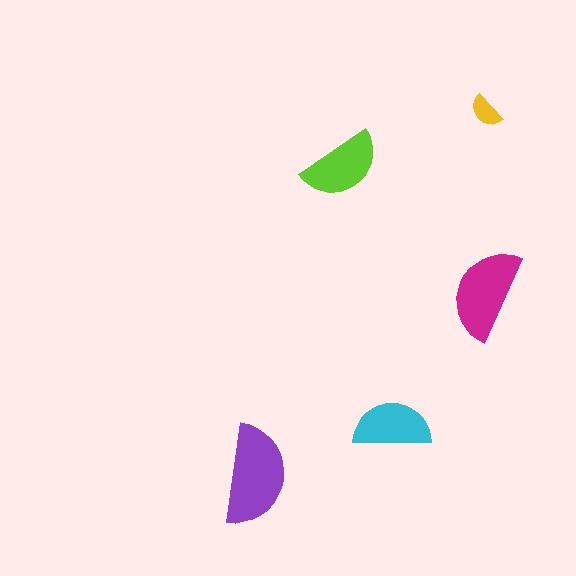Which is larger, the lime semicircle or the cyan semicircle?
The lime one.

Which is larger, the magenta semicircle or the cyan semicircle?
The magenta one.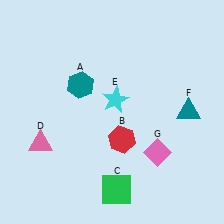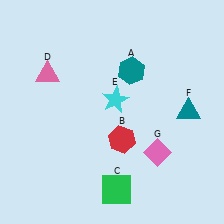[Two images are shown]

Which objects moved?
The objects that moved are: the teal hexagon (A), the pink triangle (D).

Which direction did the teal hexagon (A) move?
The teal hexagon (A) moved right.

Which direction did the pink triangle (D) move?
The pink triangle (D) moved up.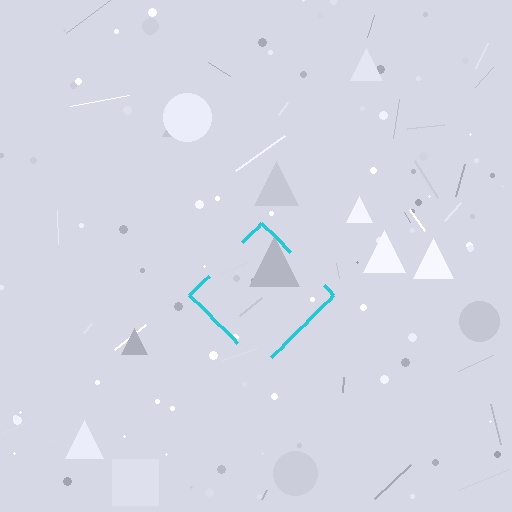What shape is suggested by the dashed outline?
The dashed outline suggests a diamond.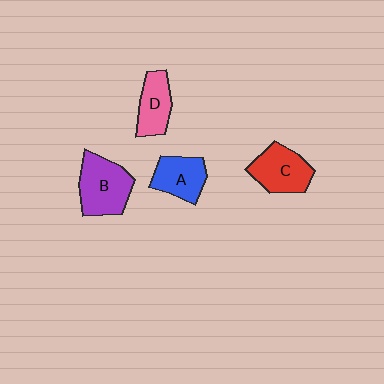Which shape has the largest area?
Shape B (purple).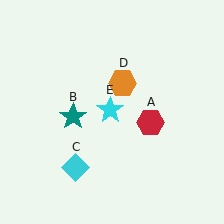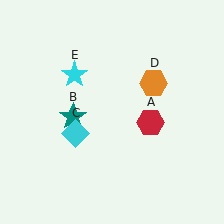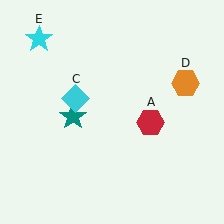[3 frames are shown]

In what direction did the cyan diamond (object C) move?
The cyan diamond (object C) moved up.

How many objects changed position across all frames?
3 objects changed position: cyan diamond (object C), orange hexagon (object D), cyan star (object E).